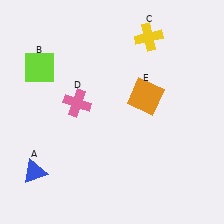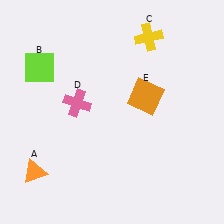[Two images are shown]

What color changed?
The triangle (A) changed from blue in Image 1 to orange in Image 2.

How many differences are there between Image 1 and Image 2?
There is 1 difference between the two images.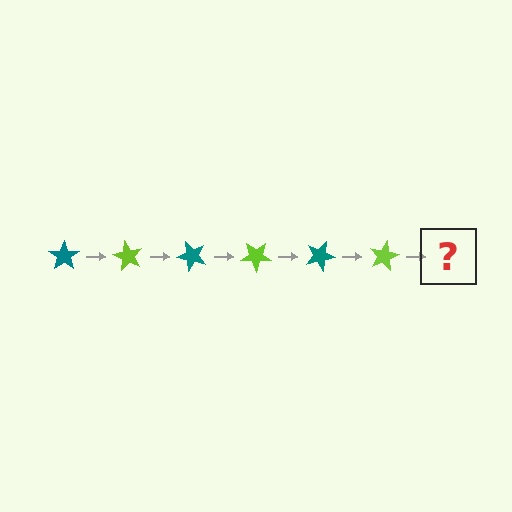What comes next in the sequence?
The next element should be a teal star, rotated 360 degrees from the start.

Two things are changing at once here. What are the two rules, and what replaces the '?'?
The two rules are that it rotates 60 degrees each step and the color cycles through teal and lime. The '?' should be a teal star, rotated 360 degrees from the start.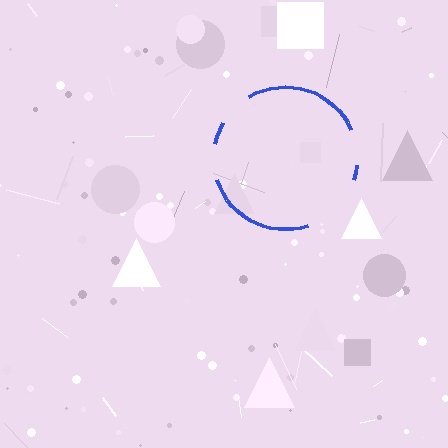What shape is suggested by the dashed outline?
The dashed outline suggests a circle.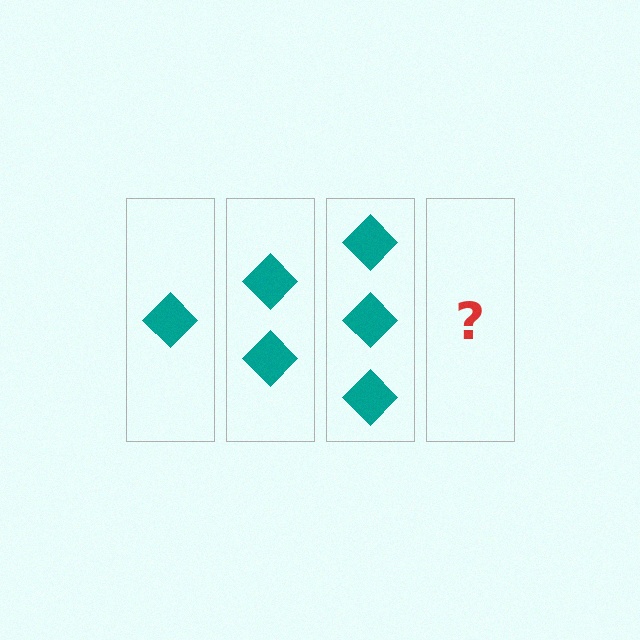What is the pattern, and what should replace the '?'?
The pattern is that each step adds one more diamond. The '?' should be 4 diamonds.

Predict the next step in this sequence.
The next step is 4 diamonds.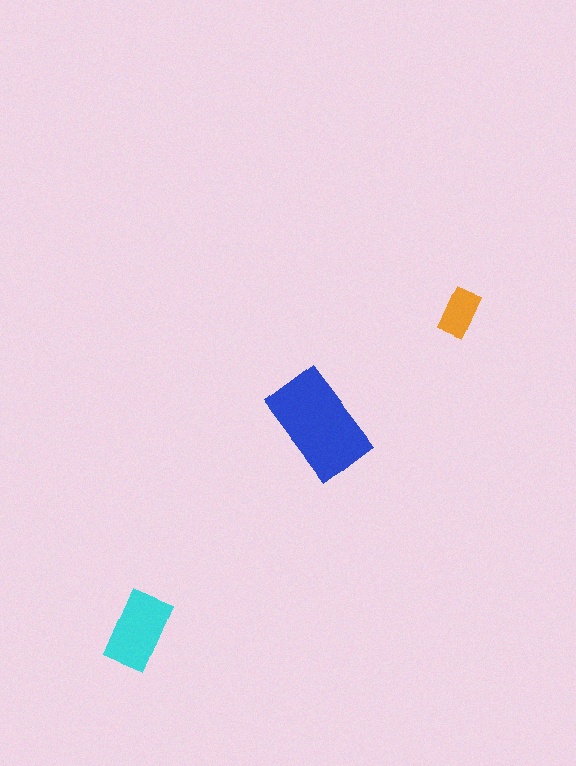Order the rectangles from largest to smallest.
the blue one, the cyan one, the orange one.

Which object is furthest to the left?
The cyan rectangle is leftmost.